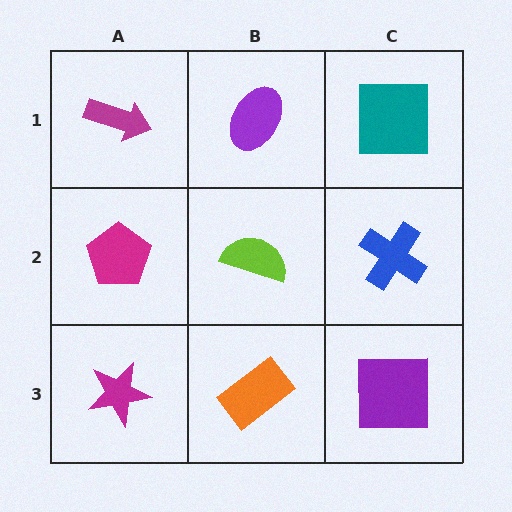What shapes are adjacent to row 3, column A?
A magenta pentagon (row 2, column A), an orange rectangle (row 3, column B).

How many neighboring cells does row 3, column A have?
2.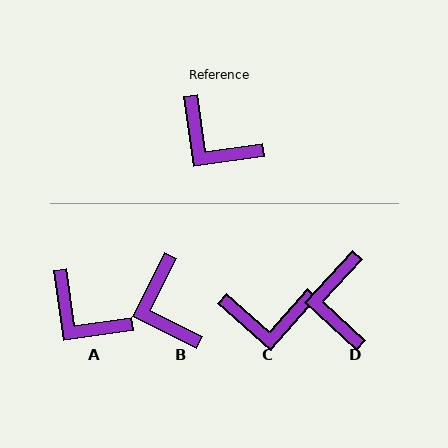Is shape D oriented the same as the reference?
No, it is off by about 50 degrees.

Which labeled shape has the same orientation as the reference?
A.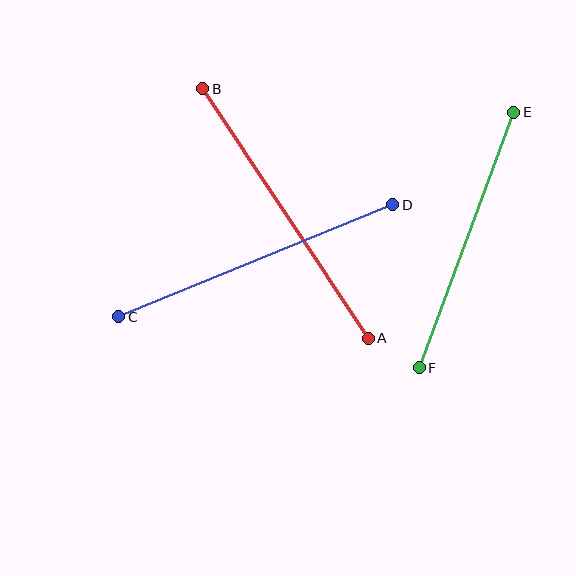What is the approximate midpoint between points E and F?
The midpoint is at approximately (466, 240) pixels.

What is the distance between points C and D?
The distance is approximately 296 pixels.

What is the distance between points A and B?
The distance is approximately 300 pixels.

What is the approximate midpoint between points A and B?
The midpoint is at approximately (286, 213) pixels.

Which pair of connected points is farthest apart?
Points A and B are farthest apart.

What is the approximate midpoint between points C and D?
The midpoint is at approximately (256, 261) pixels.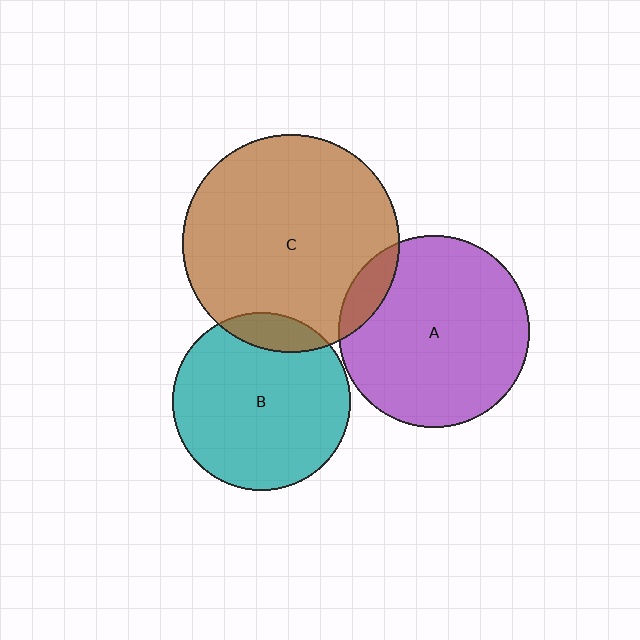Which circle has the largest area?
Circle C (brown).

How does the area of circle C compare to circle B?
Approximately 1.5 times.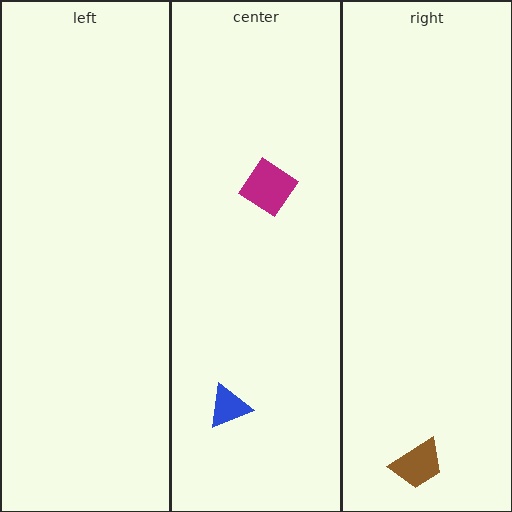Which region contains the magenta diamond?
The center region.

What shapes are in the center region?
The magenta diamond, the blue triangle.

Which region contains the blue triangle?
The center region.